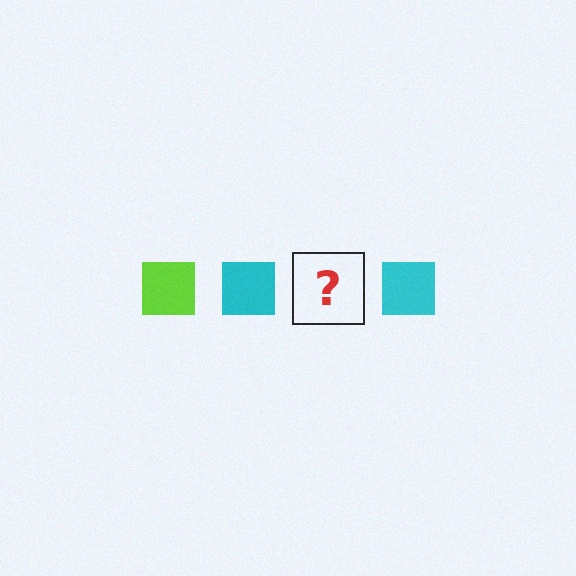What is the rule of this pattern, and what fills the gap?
The rule is that the pattern cycles through lime, cyan squares. The gap should be filled with a lime square.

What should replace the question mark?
The question mark should be replaced with a lime square.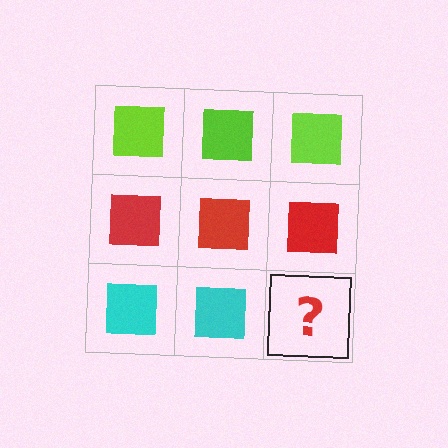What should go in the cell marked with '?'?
The missing cell should contain a cyan square.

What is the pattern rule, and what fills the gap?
The rule is that each row has a consistent color. The gap should be filled with a cyan square.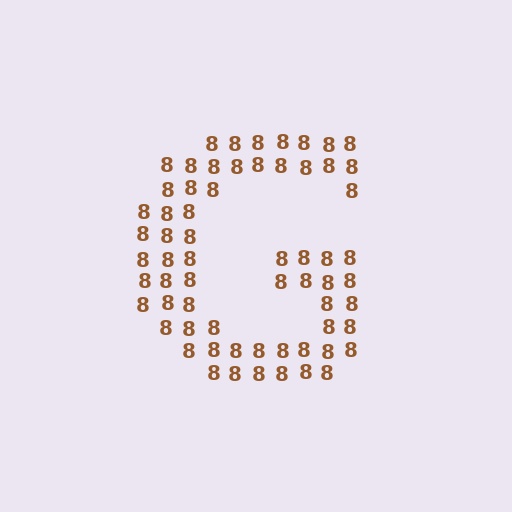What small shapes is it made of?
It is made of small digit 8's.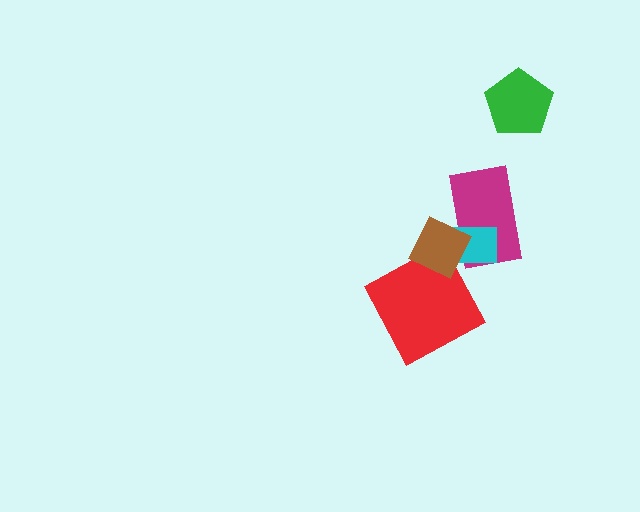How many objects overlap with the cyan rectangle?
2 objects overlap with the cyan rectangle.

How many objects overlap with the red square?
1 object overlaps with the red square.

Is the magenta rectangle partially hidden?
Yes, it is partially covered by another shape.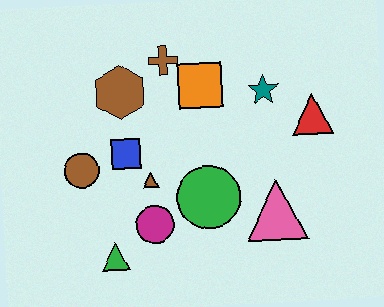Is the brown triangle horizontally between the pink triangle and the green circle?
No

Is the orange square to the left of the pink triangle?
Yes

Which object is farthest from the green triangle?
The red triangle is farthest from the green triangle.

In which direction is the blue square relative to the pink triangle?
The blue square is to the left of the pink triangle.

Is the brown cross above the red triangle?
Yes